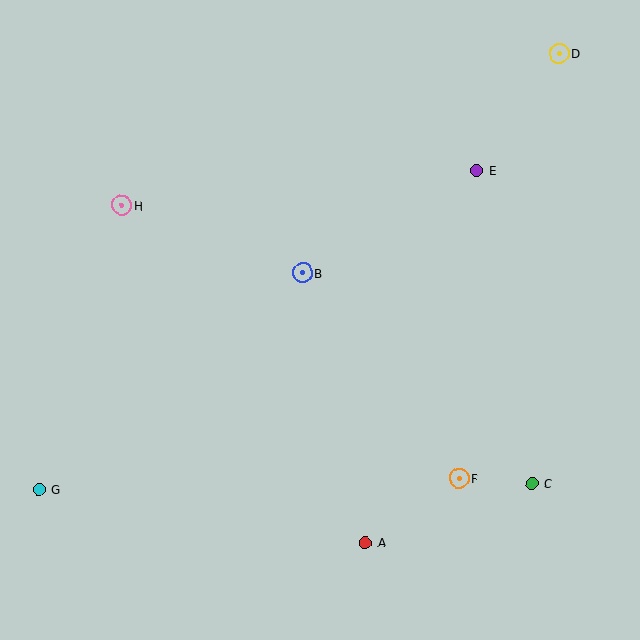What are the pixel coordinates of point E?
Point E is at (477, 170).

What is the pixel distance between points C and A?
The distance between C and A is 177 pixels.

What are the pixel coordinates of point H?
Point H is at (122, 205).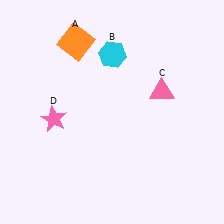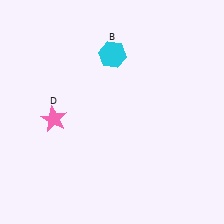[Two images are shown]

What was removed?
The orange square (A), the pink triangle (C) were removed in Image 2.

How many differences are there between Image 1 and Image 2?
There are 2 differences between the two images.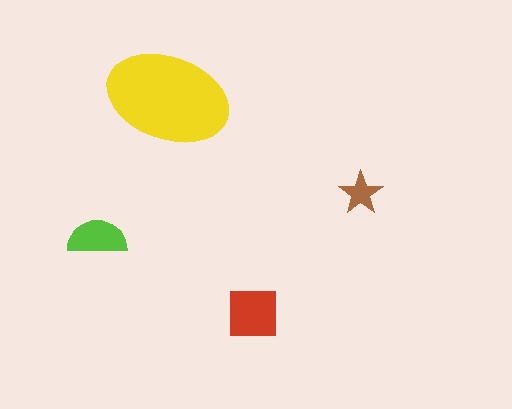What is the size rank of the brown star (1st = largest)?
4th.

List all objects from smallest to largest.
The brown star, the lime semicircle, the red square, the yellow ellipse.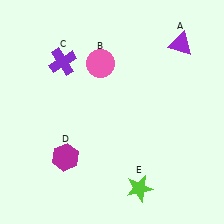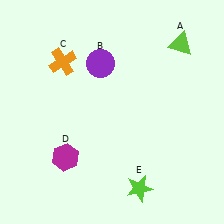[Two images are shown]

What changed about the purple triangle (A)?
In Image 1, A is purple. In Image 2, it changed to lime.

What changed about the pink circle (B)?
In Image 1, B is pink. In Image 2, it changed to purple.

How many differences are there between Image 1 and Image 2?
There are 3 differences between the two images.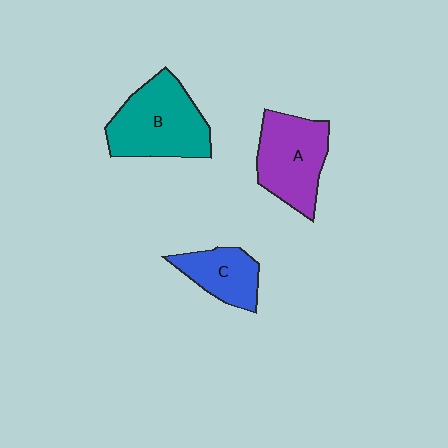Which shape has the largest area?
Shape B (teal).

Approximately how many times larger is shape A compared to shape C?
Approximately 1.5 times.